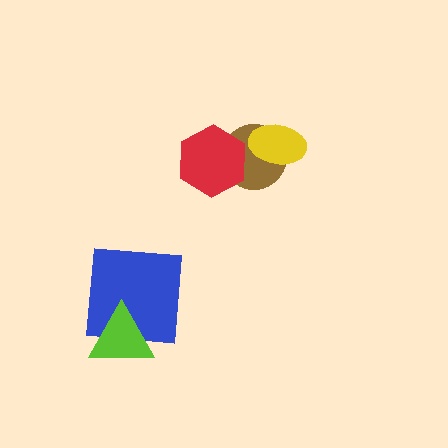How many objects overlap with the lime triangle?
1 object overlaps with the lime triangle.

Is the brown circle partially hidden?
Yes, it is partially covered by another shape.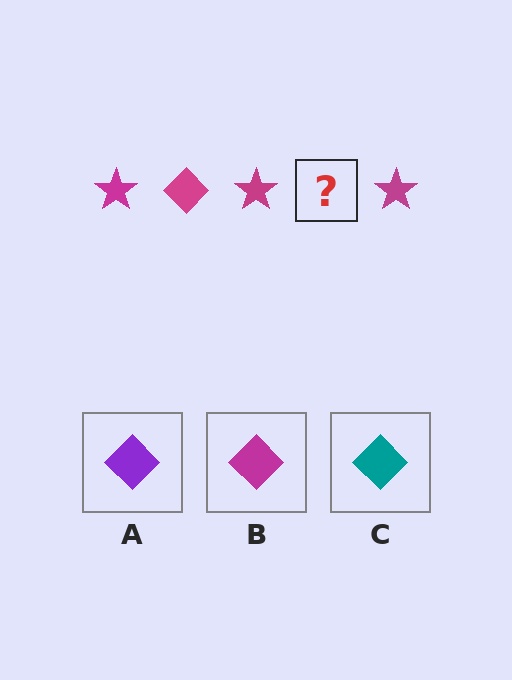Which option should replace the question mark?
Option B.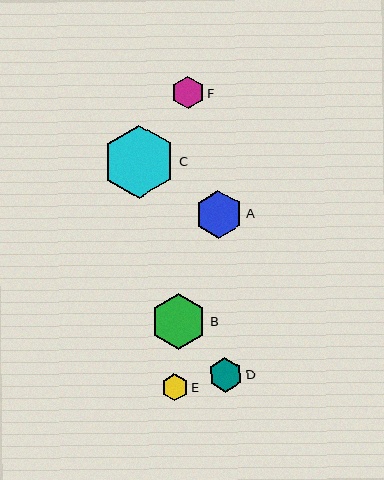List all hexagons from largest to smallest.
From largest to smallest: C, B, A, D, F, E.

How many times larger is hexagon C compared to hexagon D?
Hexagon C is approximately 2.1 times the size of hexagon D.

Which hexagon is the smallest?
Hexagon E is the smallest with a size of approximately 27 pixels.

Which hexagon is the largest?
Hexagon C is the largest with a size of approximately 73 pixels.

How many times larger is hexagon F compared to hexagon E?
Hexagon F is approximately 1.2 times the size of hexagon E.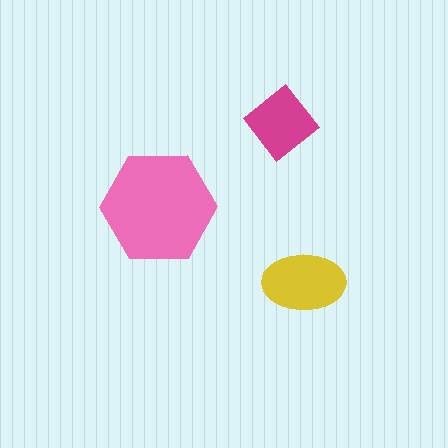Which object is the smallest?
The magenta diamond.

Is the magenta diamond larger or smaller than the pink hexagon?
Smaller.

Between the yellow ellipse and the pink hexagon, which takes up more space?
The pink hexagon.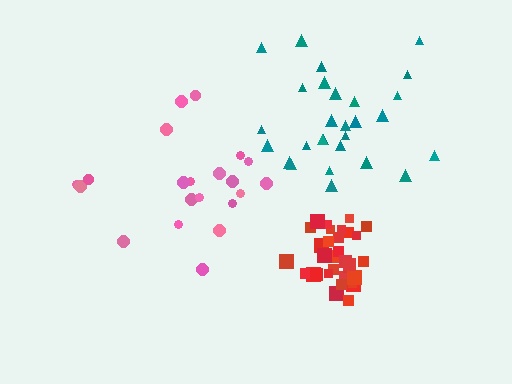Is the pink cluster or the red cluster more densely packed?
Red.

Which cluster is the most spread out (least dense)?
Pink.